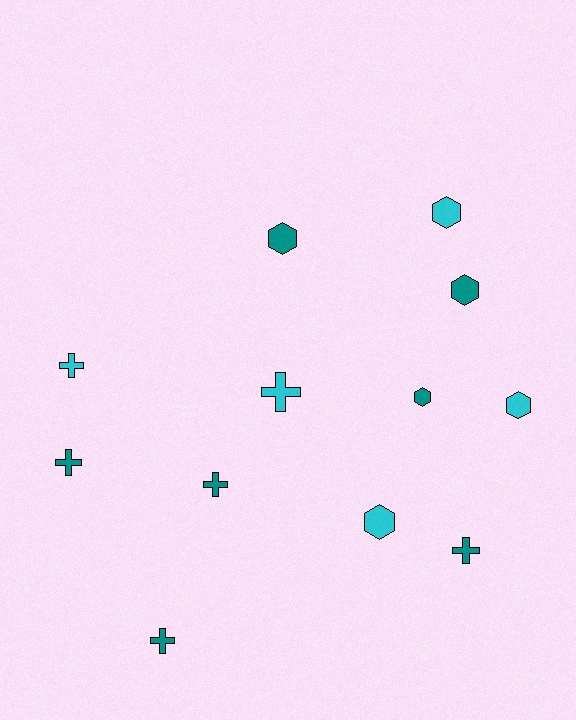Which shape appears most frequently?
Cross, with 6 objects.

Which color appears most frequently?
Teal, with 7 objects.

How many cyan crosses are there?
There are 2 cyan crosses.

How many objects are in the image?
There are 12 objects.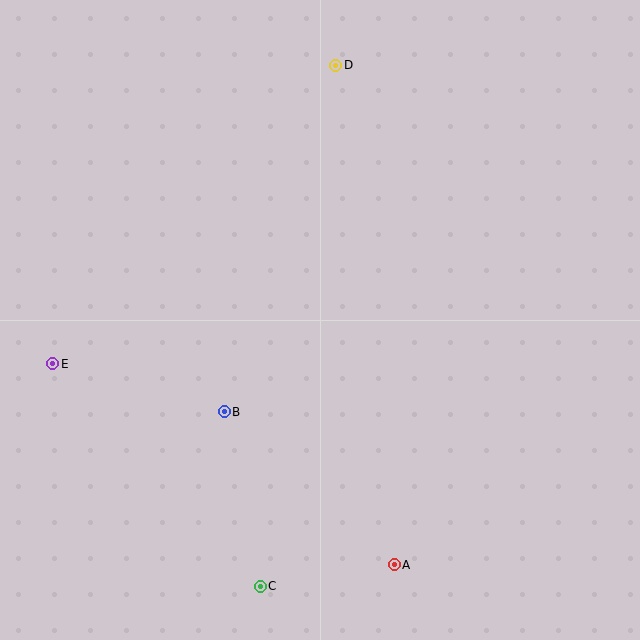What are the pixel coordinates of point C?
Point C is at (260, 586).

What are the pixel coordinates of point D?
Point D is at (336, 65).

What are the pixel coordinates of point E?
Point E is at (53, 364).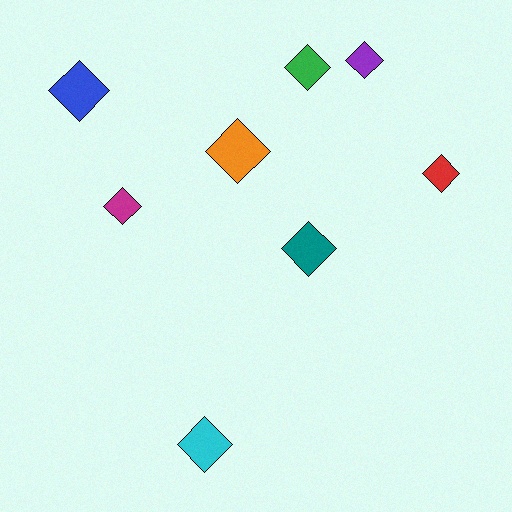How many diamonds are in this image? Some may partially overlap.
There are 8 diamonds.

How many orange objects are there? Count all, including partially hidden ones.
There is 1 orange object.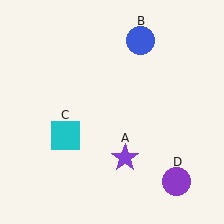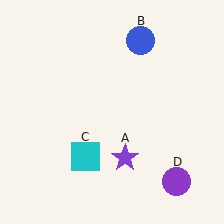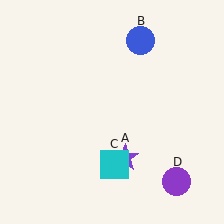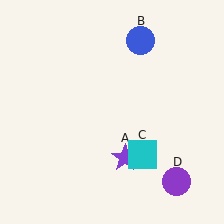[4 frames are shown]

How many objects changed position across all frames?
1 object changed position: cyan square (object C).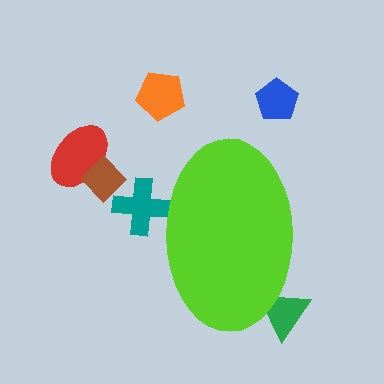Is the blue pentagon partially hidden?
No, the blue pentagon is fully visible.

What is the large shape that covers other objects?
A lime ellipse.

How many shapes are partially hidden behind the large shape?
2 shapes are partially hidden.